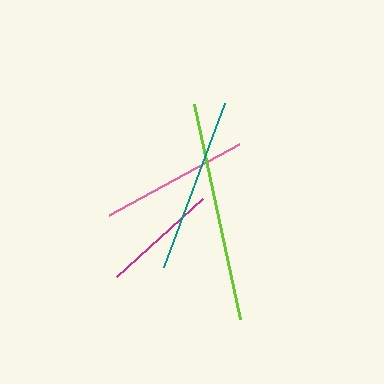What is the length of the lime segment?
The lime segment is approximately 220 pixels long.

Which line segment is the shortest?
The magenta line is the shortest at approximately 115 pixels.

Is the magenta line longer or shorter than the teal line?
The teal line is longer than the magenta line.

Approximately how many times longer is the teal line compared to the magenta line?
The teal line is approximately 1.5 times the length of the magenta line.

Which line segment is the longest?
The lime line is the longest at approximately 220 pixels.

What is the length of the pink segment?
The pink segment is approximately 148 pixels long.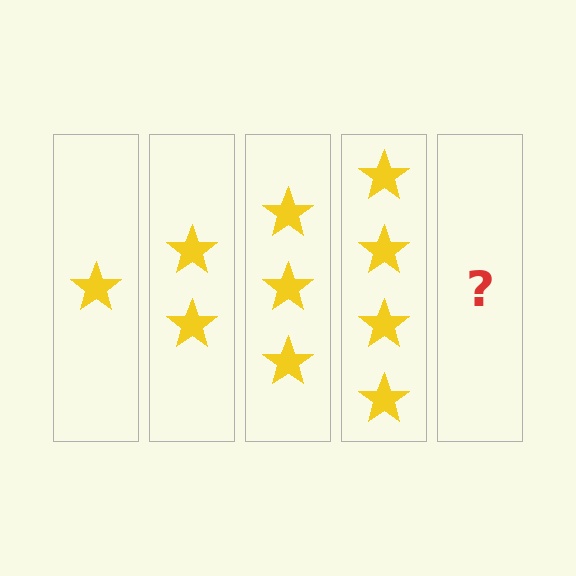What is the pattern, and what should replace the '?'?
The pattern is that each step adds one more star. The '?' should be 5 stars.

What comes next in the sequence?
The next element should be 5 stars.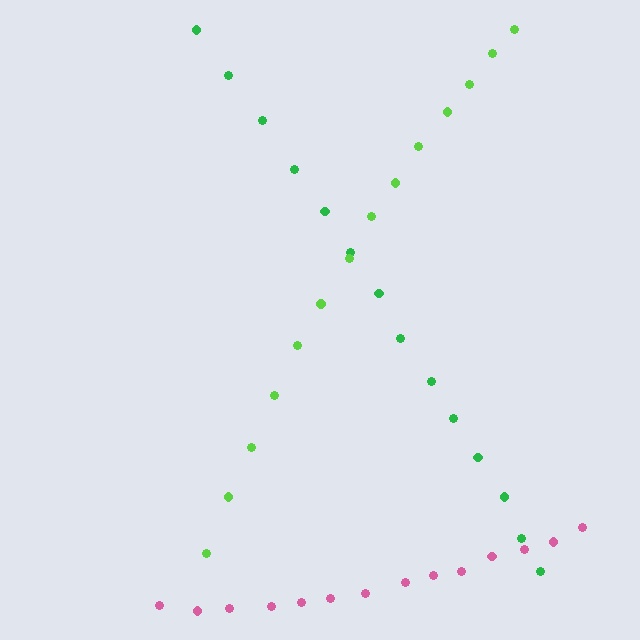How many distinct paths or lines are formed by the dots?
There are 3 distinct paths.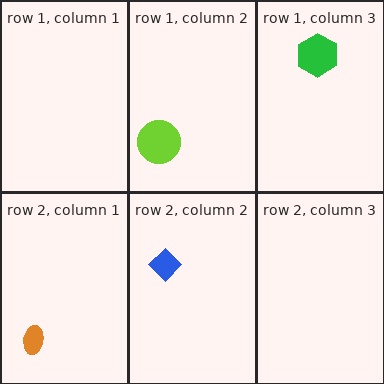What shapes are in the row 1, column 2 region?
The lime circle.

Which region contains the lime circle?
The row 1, column 2 region.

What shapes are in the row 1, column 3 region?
The green hexagon.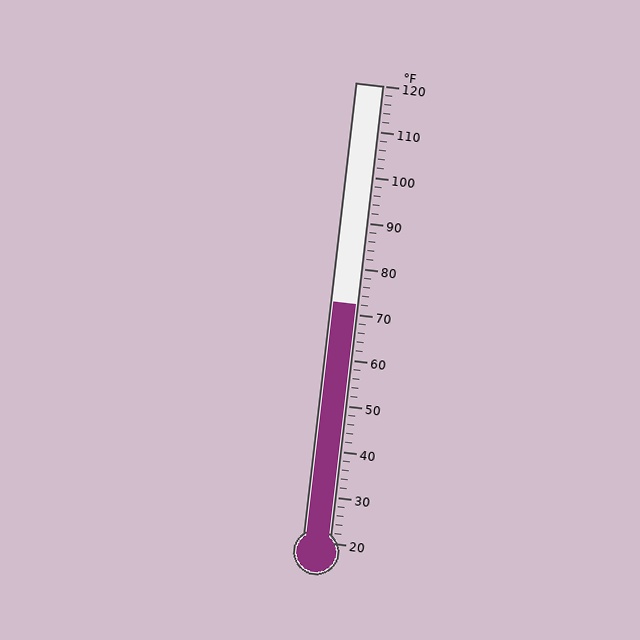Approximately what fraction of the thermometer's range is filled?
The thermometer is filled to approximately 50% of its range.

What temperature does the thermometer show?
The thermometer shows approximately 72°F.